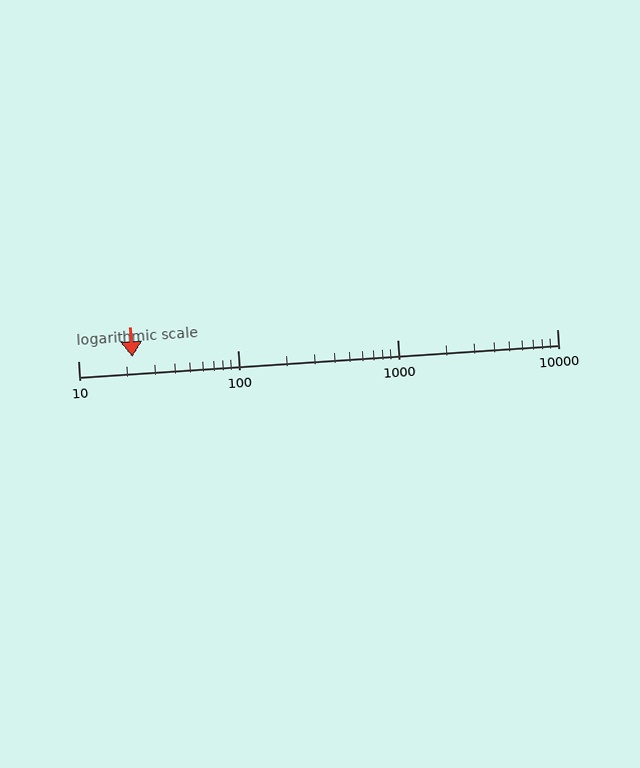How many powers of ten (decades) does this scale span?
The scale spans 3 decades, from 10 to 10000.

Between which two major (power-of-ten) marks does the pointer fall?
The pointer is between 10 and 100.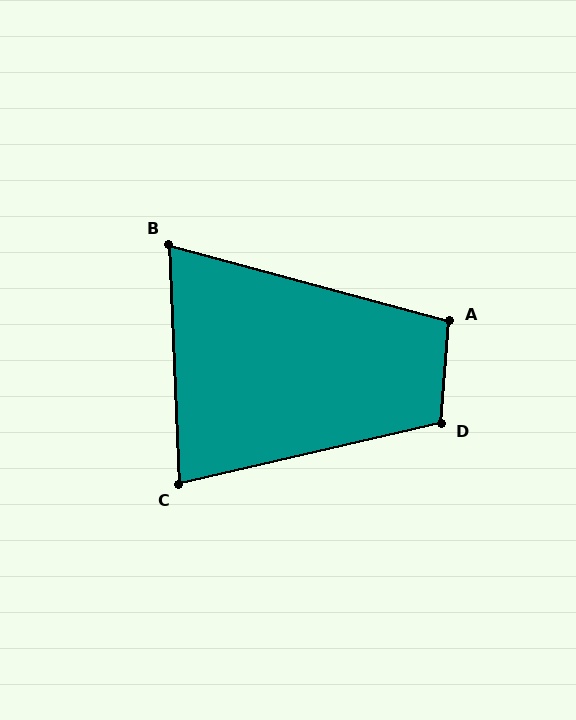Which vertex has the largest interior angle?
D, at approximately 107 degrees.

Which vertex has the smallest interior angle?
B, at approximately 73 degrees.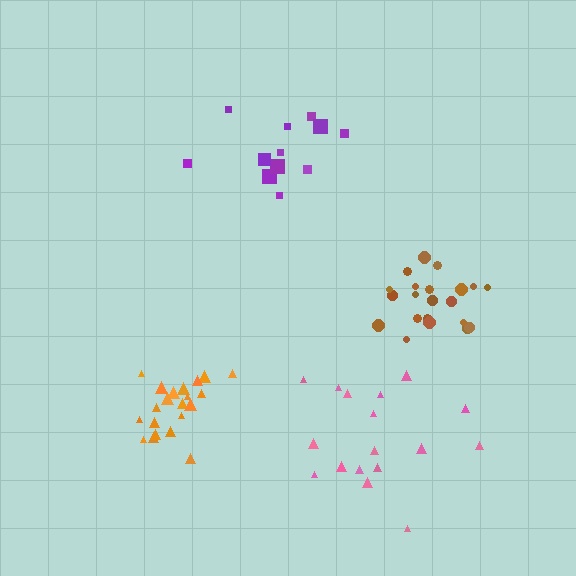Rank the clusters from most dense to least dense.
brown, orange, purple, pink.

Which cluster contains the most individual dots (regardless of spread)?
Orange (22).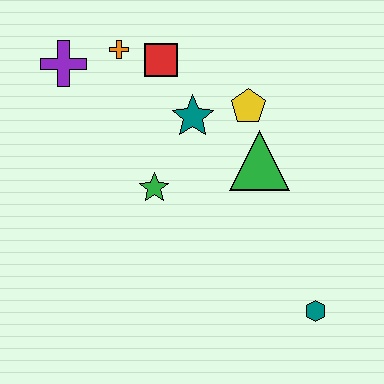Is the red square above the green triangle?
Yes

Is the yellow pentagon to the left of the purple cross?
No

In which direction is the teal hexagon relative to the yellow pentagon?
The teal hexagon is below the yellow pentagon.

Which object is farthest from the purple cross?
The teal hexagon is farthest from the purple cross.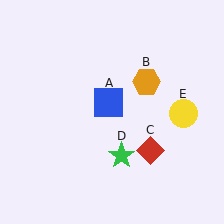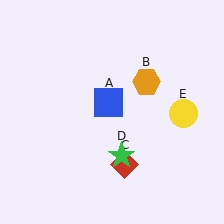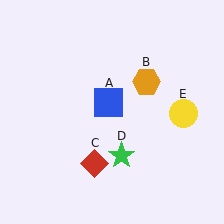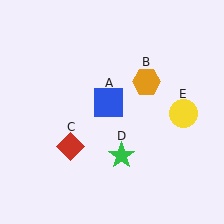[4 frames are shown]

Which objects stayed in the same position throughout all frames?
Blue square (object A) and orange hexagon (object B) and green star (object D) and yellow circle (object E) remained stationary.